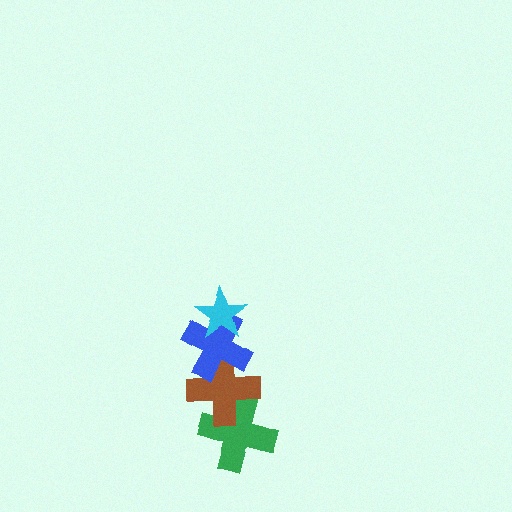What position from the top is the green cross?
The green cross is 4th from the top.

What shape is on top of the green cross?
The brown cross is on top of the green cross.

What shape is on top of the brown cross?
The blue cross is on top of the brown cross.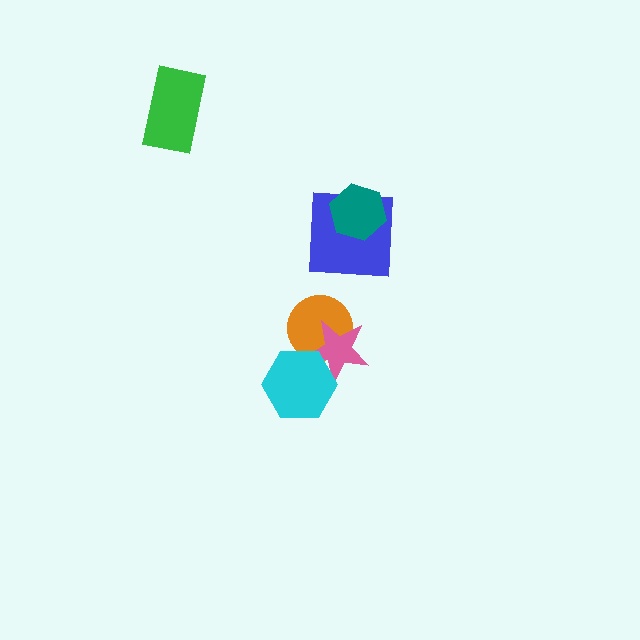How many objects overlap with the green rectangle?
0 objects overlap with the green rectangle.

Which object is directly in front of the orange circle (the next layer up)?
The pink star is directly in front of the orange circle.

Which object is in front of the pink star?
The cyan hexagon is in front of the pink star.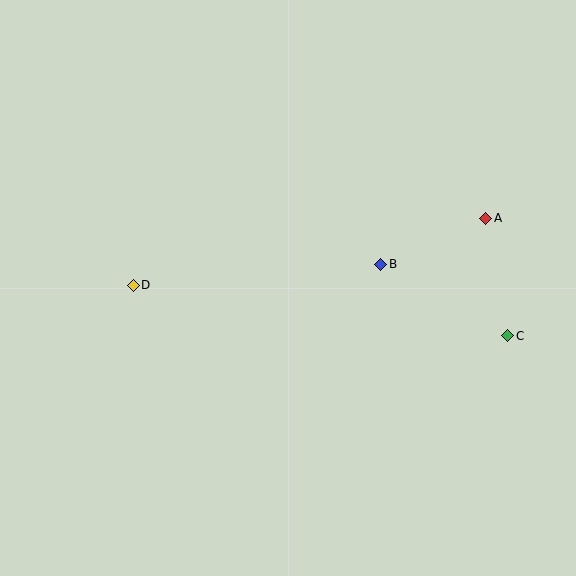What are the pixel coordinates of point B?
Point B is at (381, 264).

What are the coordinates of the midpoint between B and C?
The midpoint between B and C is at (444, 300).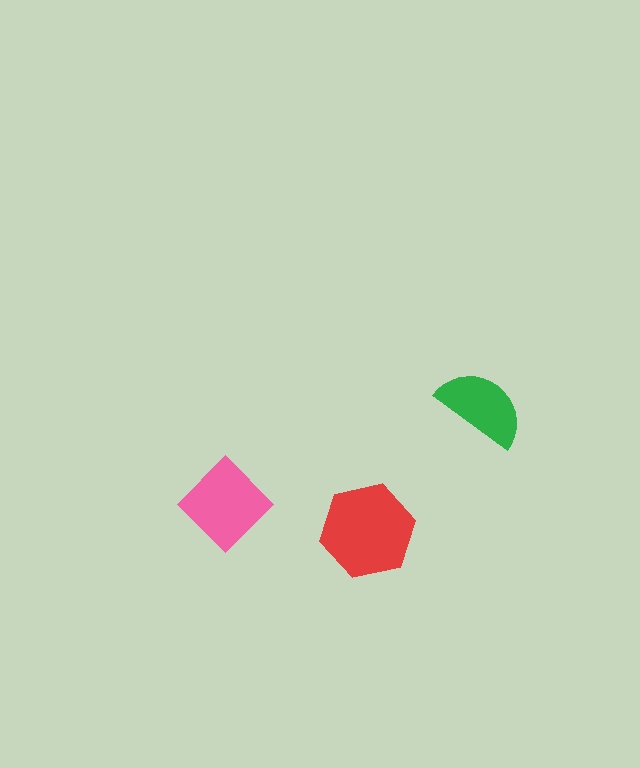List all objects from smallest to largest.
The green semicircle, the pink diamond, the red hexagon.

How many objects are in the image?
There are 3 objects in the image.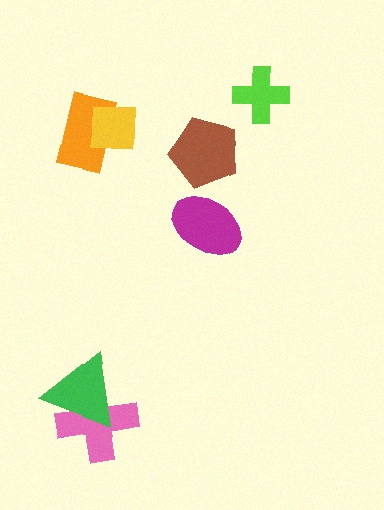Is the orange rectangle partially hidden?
Yes, it is partially covered by another shape.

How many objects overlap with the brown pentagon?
0 objects overlap with the brown pentagon.